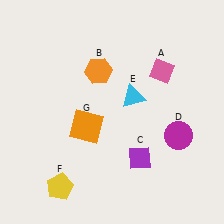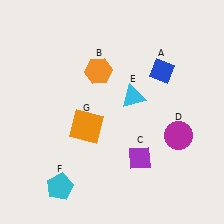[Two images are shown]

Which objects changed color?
A changed from pink to blue. F changed from yellow to cyan.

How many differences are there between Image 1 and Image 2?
There are 2 differences between the two images.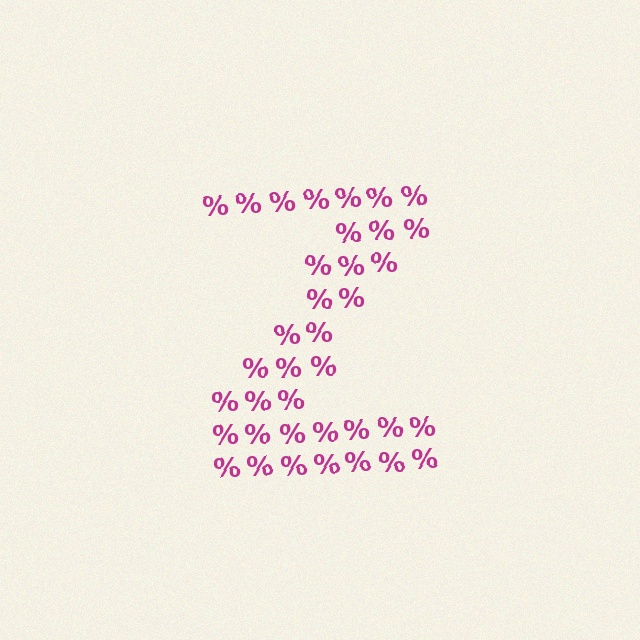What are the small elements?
The small elements are percent signs.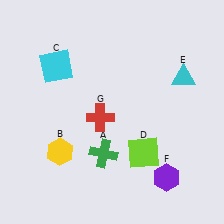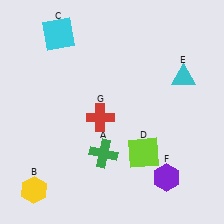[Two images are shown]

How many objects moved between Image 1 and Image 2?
2 objects moved between the two images.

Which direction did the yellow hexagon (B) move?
The yellow hexagon (B) moved down.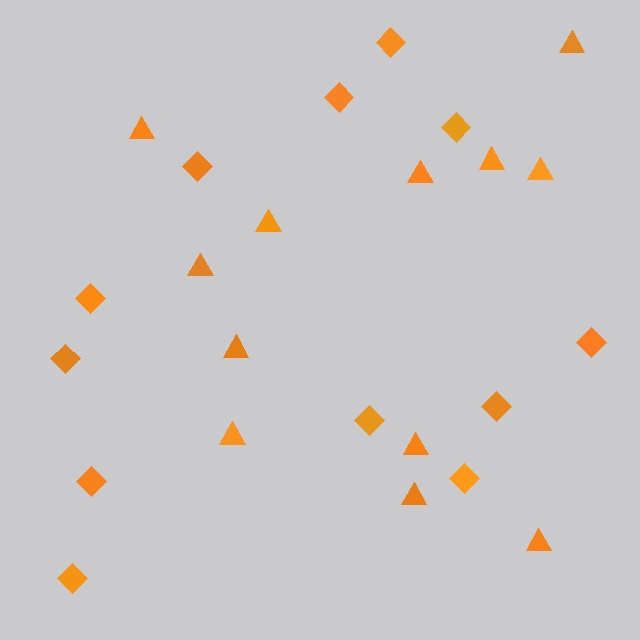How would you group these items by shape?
There are 2 groups: one group of diamonds (12) and one group of triangles (12).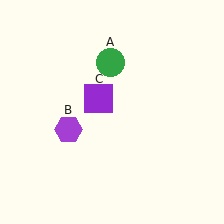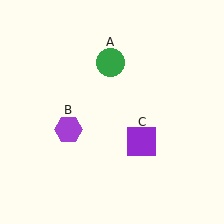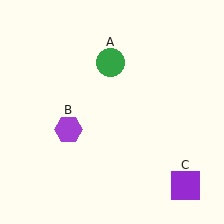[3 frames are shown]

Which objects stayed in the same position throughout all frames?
Green circle (object A) and purple hexagon (object B) remained stationary.